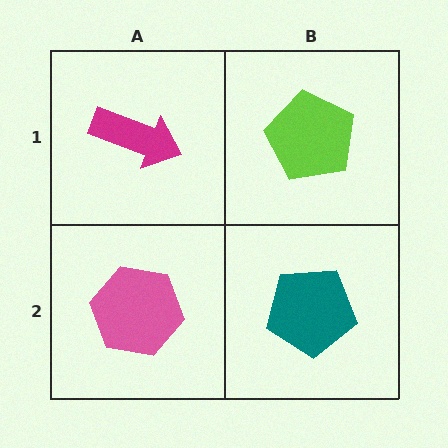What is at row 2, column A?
A pink hexagon.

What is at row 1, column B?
A lime pentagon.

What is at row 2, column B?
A teal pentagon.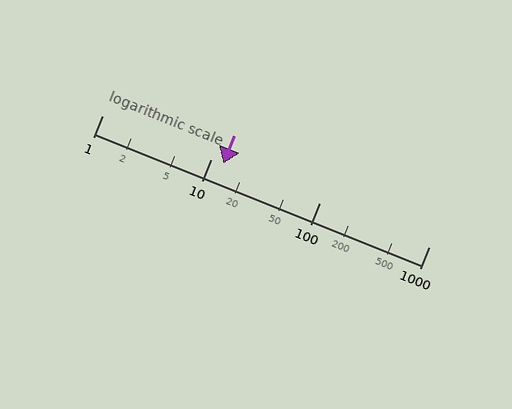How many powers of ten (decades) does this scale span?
The scale spans 3 decades, from 1 to 1000.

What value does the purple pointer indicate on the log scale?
The pointer indicates approximately 13.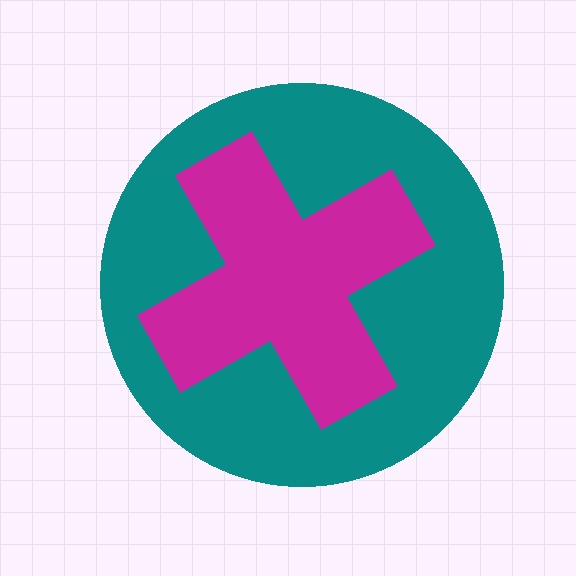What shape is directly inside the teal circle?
The magenta cross.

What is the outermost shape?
The teal circle.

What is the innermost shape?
The magenta cross.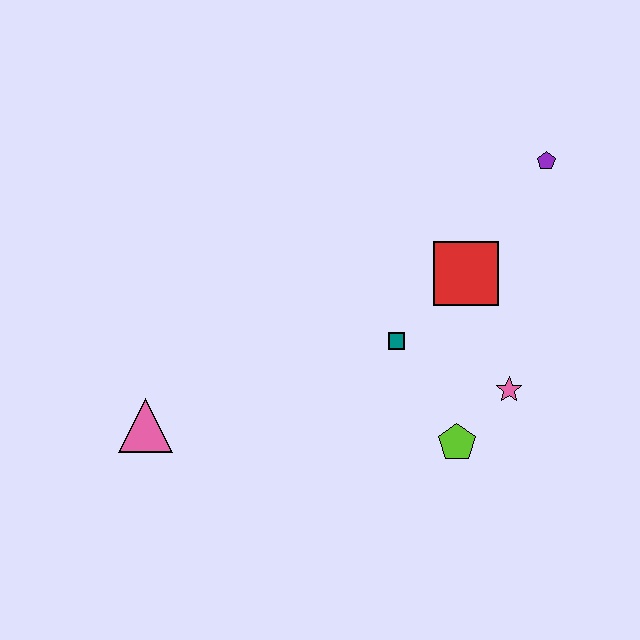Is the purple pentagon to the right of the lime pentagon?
Yes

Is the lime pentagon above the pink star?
No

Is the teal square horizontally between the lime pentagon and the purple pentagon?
No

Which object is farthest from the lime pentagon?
The pink triangle is farthest from the lime pentagon.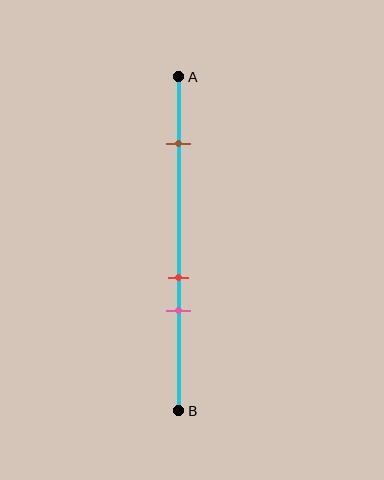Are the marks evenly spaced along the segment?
No, the marks are not evenly spaced.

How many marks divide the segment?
There are 3 marks dividing the segment.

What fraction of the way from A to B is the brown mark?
The brown mark is approximately 20% (0.2) of the way from A to B.